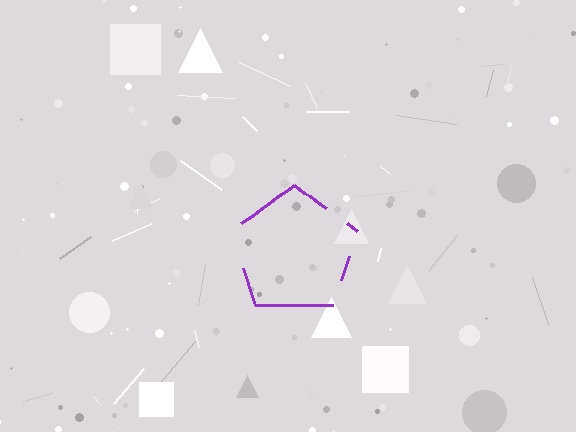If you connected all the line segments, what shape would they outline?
They would outline a pentagon.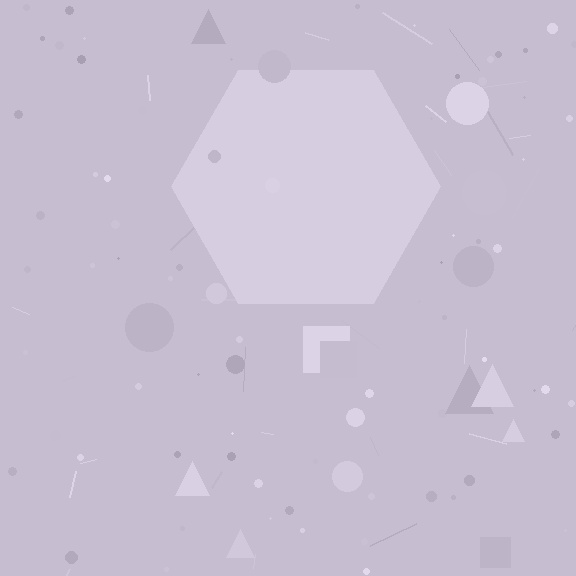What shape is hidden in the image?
A hexagon is hidden in the image.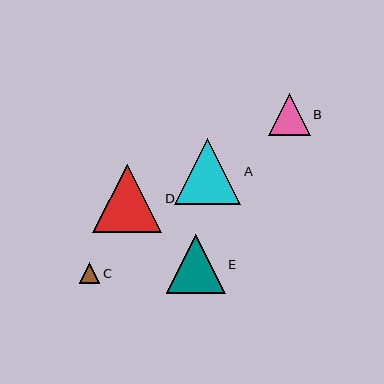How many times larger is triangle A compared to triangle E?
Triangle A is approximately 1.1 times the size of triangle E.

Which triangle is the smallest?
Triangle C is the smallest with a size of approximately 21 pixels.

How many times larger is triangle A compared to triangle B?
Triangle A is approximately 1.6 times the size of triangle B.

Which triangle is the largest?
Triangle D is the largest with a size of approximately 69 pixels.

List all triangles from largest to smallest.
From largest to smallest: D, A, E, B, C.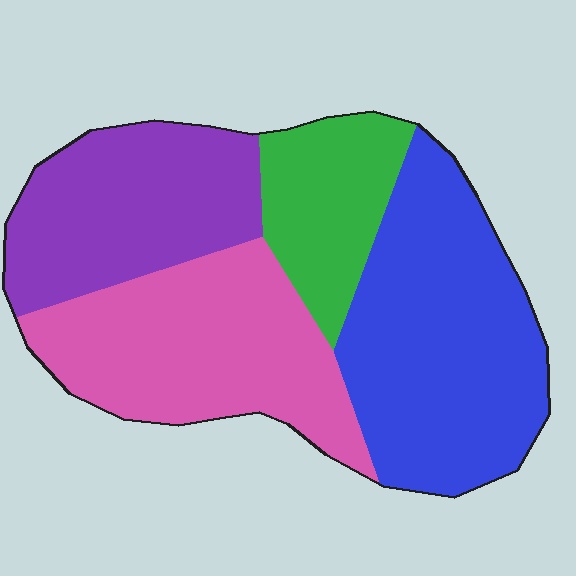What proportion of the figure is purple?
Purple takes up about one quarter (1/4) of the figure.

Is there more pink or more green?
Pink.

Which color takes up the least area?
Green, at roughly 15%.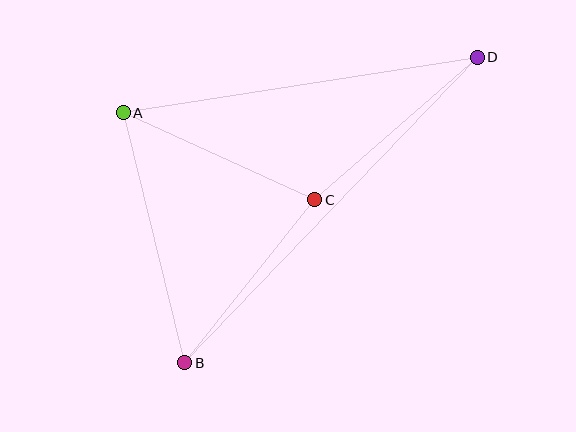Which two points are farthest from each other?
Points B and D are farthest from each other.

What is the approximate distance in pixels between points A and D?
The distance between A and D is approximately 358 pixels.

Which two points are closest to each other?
Points B and C are closest to each other.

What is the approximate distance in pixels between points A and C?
The distance between A and C is approximately 210 pixels.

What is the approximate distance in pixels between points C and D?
The distance between C and D is approximately 216 pixels.